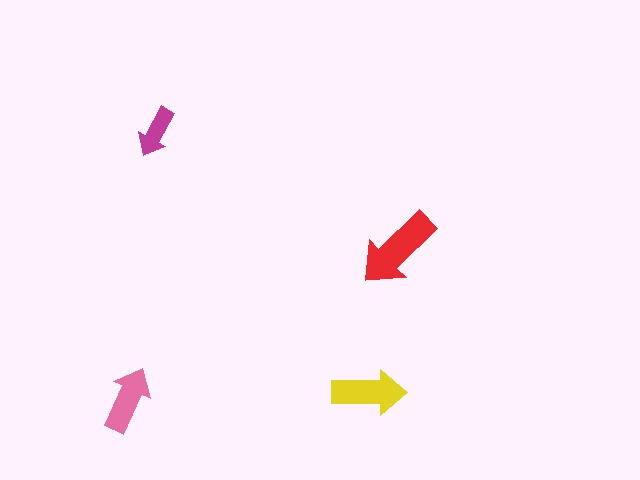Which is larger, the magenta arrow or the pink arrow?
The pink one.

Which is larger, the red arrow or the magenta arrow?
The red one.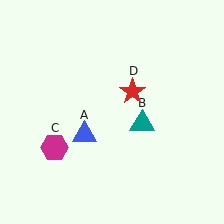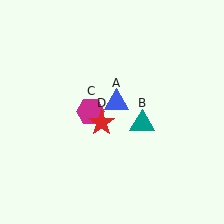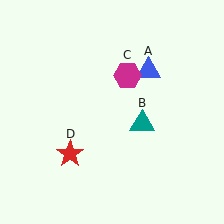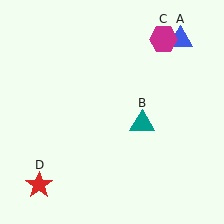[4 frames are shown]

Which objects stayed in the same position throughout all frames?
Teal triangle (object B) remained stationary.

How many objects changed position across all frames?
3 objects changed position: blue triangle (object A), magenta hexagon (object C), red star (object D).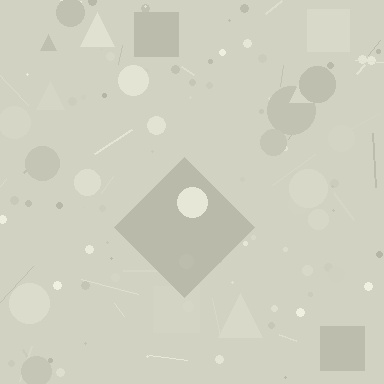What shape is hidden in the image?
A diamond is hidden in the image.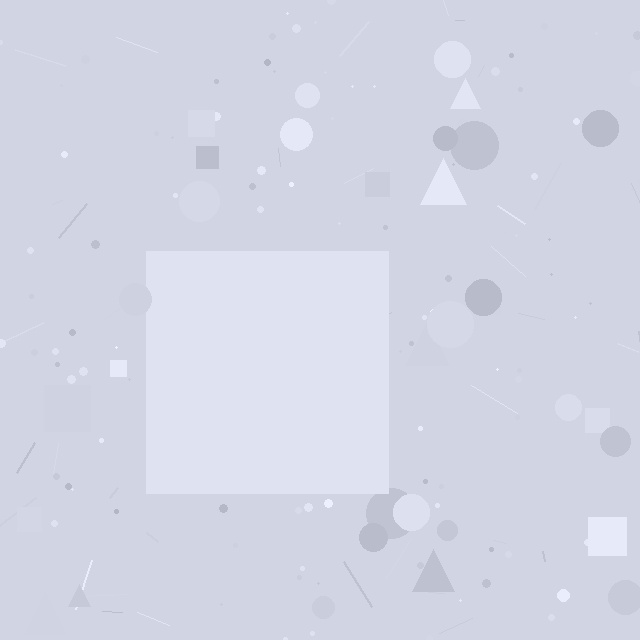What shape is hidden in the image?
A square is hidden in the image.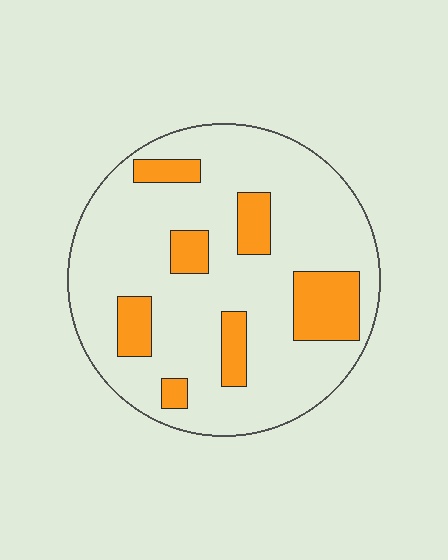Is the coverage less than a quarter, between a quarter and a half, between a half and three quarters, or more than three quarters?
Less than a quarter.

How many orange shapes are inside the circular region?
7.